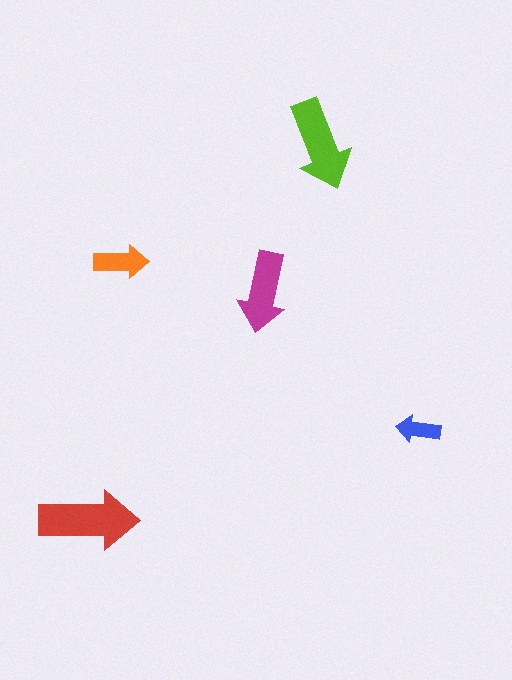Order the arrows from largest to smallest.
the red one, the lime one, the magenta one, the orange one, the blue one.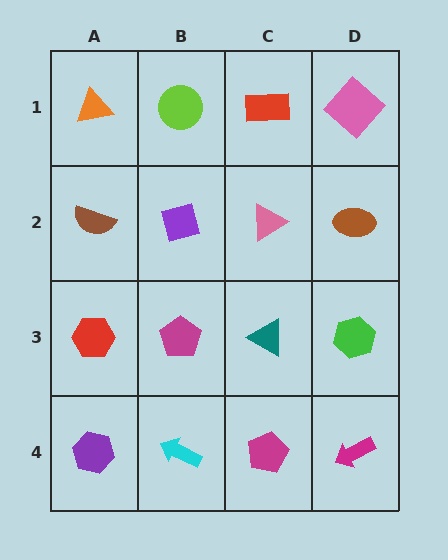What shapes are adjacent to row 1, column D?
A brown ellipse (row 2, column D), a red rectangle (row 1, column C).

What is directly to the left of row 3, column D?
A teal triangle.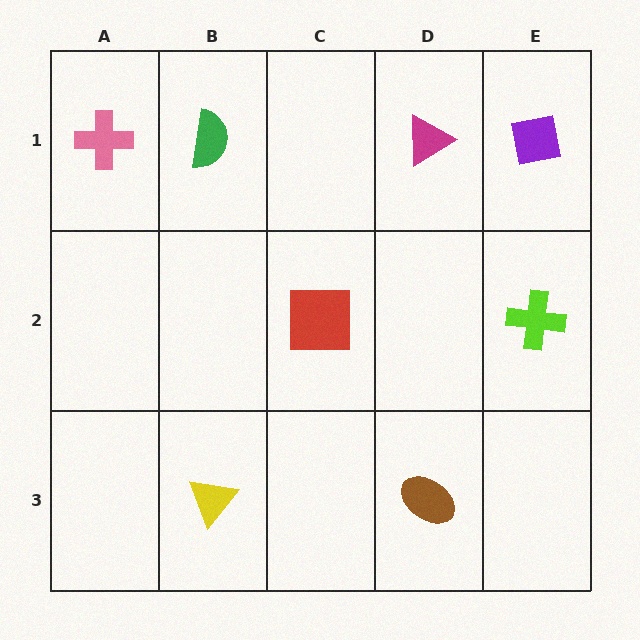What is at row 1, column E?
A purple square.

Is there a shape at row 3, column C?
No, that cell is empty.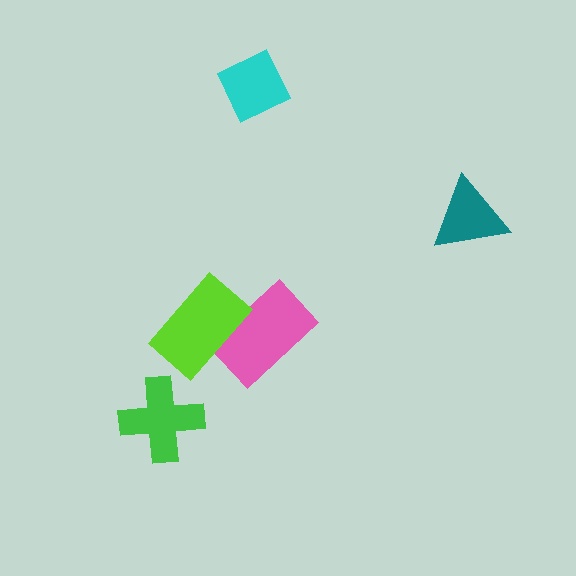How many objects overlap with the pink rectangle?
1 object overlaps with the pink rectangle.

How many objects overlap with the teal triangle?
0 objects overlap with the teal triangle.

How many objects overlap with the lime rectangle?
1 object overlaps with the lime rectangle.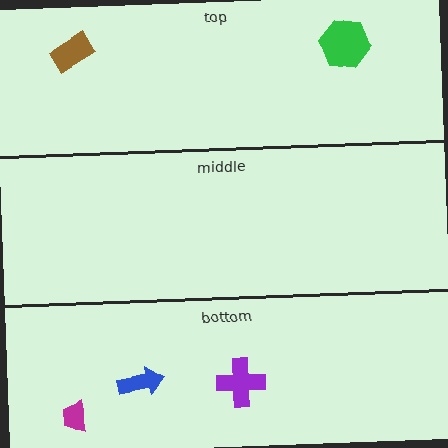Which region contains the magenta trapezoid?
The bottom region.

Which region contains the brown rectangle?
The top region.